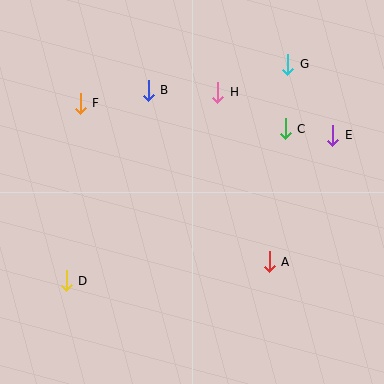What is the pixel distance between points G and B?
The distance between G and B is 142 pixels.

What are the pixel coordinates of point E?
Point E is at (333, 136).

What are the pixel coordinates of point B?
Point B is at (148, 90).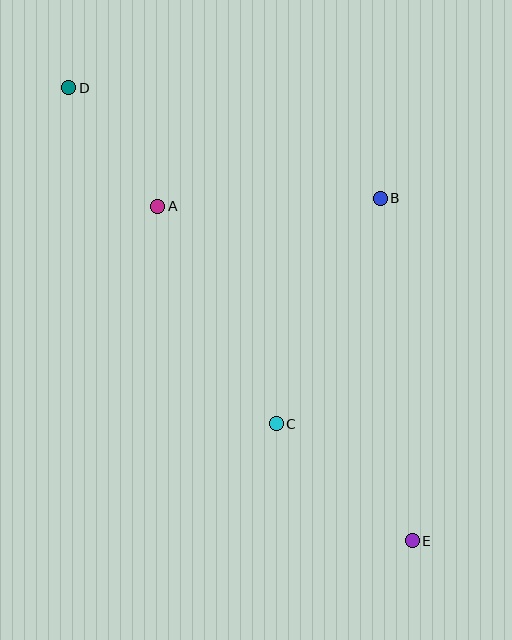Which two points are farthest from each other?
Points D and E are farthest from each other.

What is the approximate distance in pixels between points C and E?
The distance between C and E is approximately 179 pixels.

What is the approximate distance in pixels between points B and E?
The distance between B and E is approximately 344 pixels.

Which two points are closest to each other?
Points A and D are closest to each other.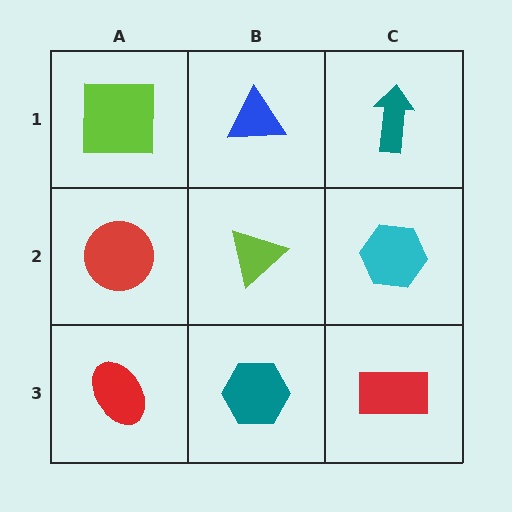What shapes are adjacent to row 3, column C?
A cyan hexagon (row 2, column C), a teal hexagon (row 3, column B).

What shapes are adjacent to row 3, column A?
A red circle (row 2, column A), a teal hexagon (row 3, column B).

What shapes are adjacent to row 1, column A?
A red circle (row 2, column A), a blue triangle (row 1, column B).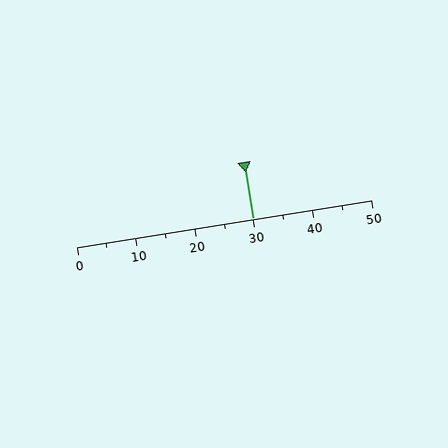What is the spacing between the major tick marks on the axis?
The major ticks are spaced 10 apart.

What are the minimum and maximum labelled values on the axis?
The axis runs from 0 to 50.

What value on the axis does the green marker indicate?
The marker indicates approximately 30.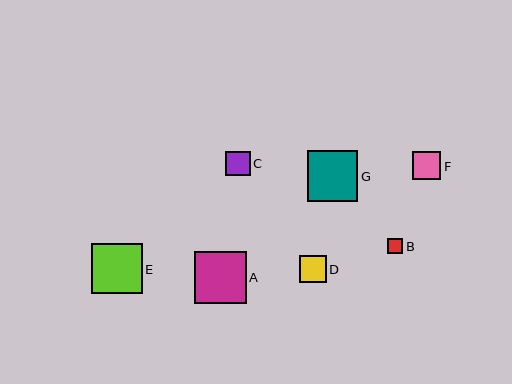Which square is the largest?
Square A is the largest with a size of approximately 52 pixels.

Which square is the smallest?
Square B is the smallest with a size of approximately 16 pixels.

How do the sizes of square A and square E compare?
Square A and square E are approximately the same size.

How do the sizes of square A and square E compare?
Square A and square E are approximately the same size.